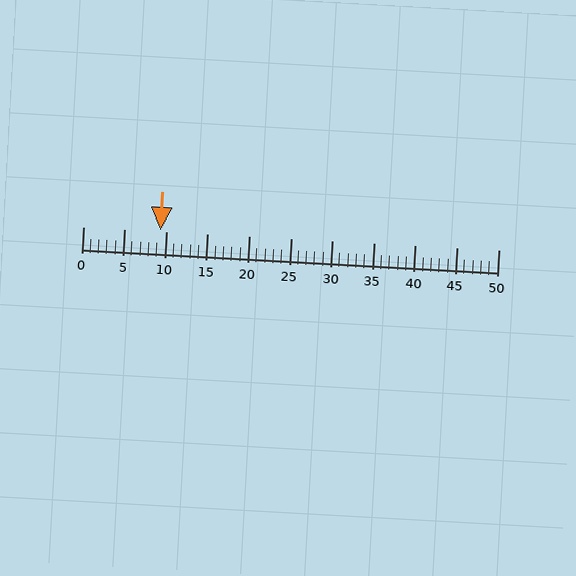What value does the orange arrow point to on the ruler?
The orange arrow points to approximately 9.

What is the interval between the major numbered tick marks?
The major tick marks are spaced 5 units apart.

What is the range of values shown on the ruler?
The ruler shows values from 0 to 50.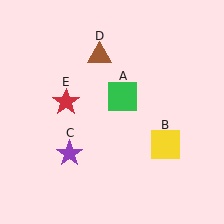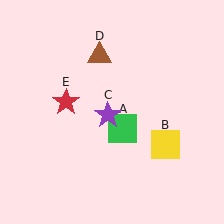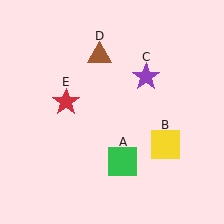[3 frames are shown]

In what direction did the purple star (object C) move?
The purple star (object C) moved up and to the right.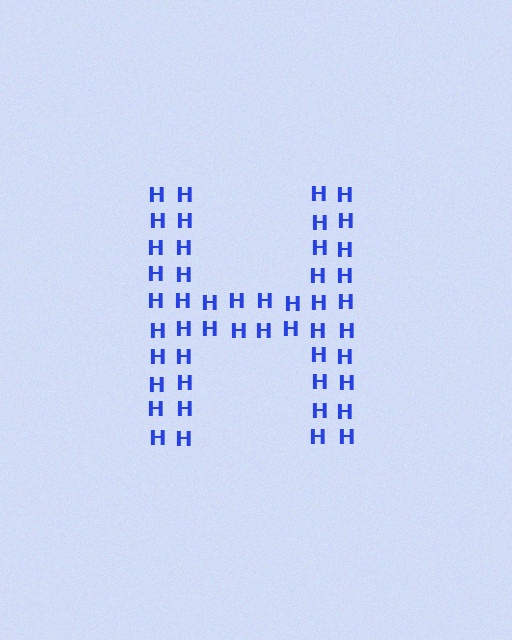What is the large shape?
The large shape is the letter H.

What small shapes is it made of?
It is made of small letter H's.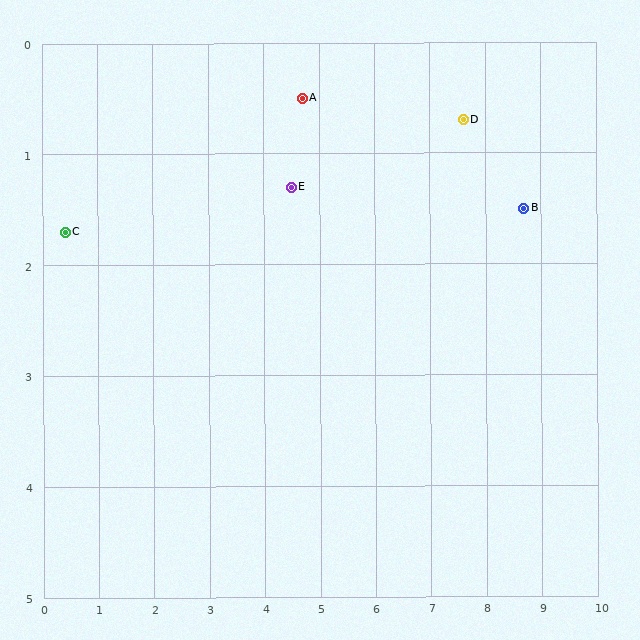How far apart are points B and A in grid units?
Points B and A are about 4.1 grid units apart.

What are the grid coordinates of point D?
Point D is at approximately (7.6, 0.7).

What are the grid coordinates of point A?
Point A is at approximately (4.7, 0.5).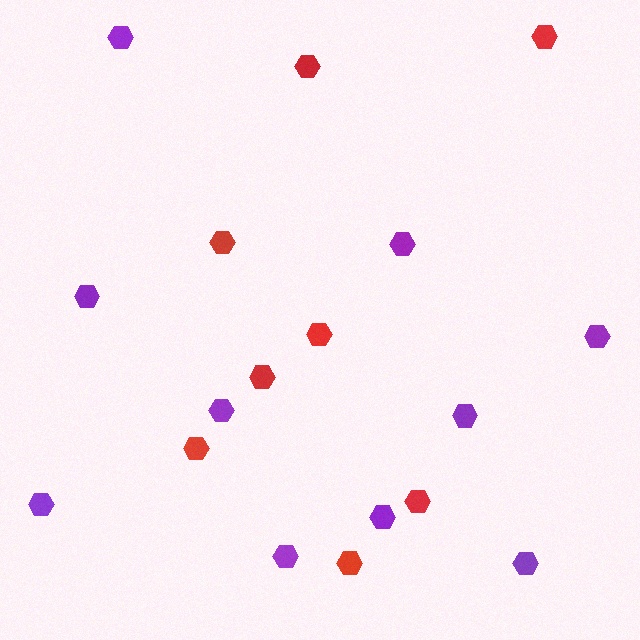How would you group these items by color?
There are 2 groups: one group of red hexagons (8) and one group of purple hexagons (10).